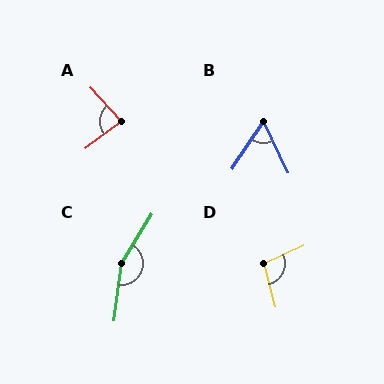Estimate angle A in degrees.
Approximately 86 degrees.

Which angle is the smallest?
B, at approximately 58 degrees.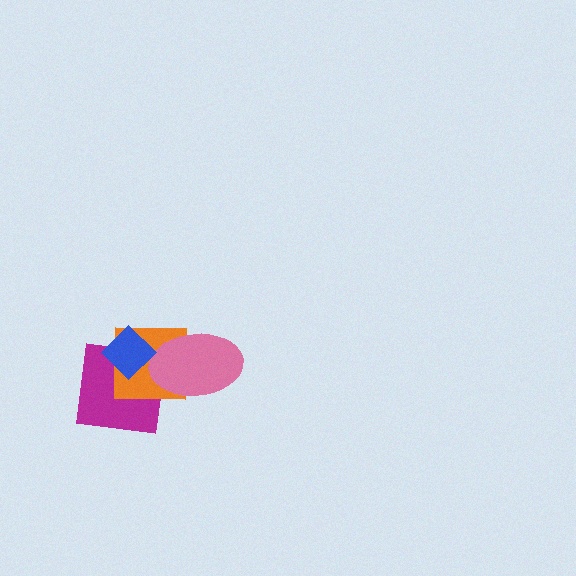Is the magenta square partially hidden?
Yes, it is partially covered by another shape.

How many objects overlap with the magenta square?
2 objects overlap with the magenta square.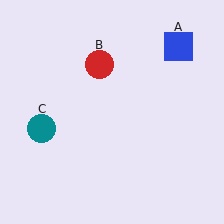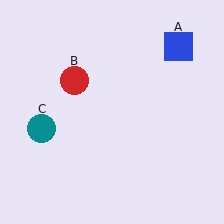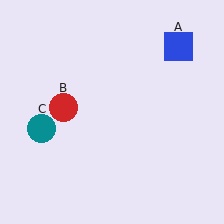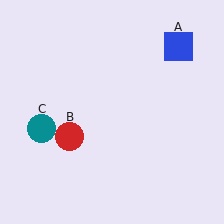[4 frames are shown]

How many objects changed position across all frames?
1 object changed position: red circle (object B).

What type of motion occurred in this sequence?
The red circle (object B) rotated counterclockwise around the center of the scene.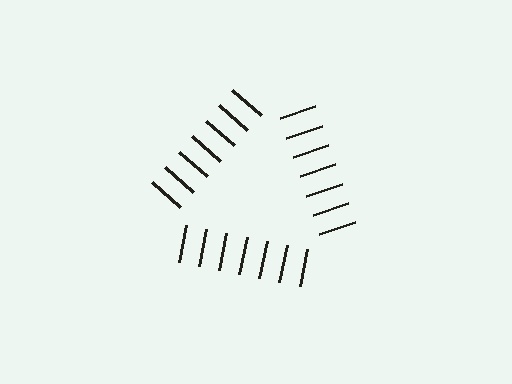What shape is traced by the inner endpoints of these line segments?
An illusory triangle — the line segments terminate on its edges but no continuous stroke is drawn.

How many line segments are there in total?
21 — 7 along each of the 3 edges.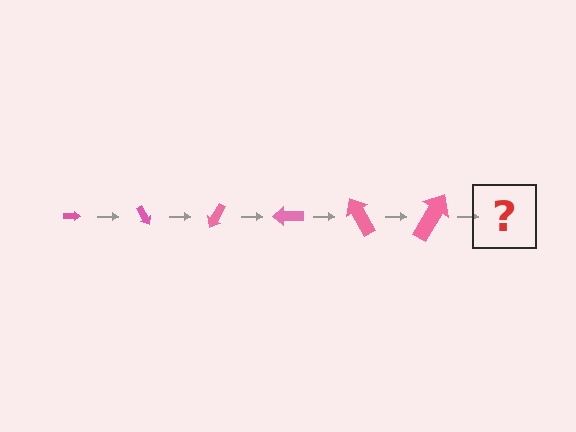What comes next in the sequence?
The next element should be an arrow, larger than the previous one and rotated 360 degrees from the start.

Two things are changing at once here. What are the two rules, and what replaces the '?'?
The two rules are that the arrow grows larger each step and it rotates 60 degrees each step. The '?' should be an arrow, larger than the previous one and rotated 360 degrees from the start.